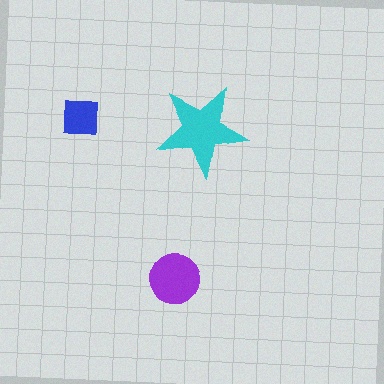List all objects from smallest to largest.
The blue square, the purple circle, the cyan star.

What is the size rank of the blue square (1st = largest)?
3rd.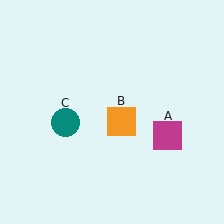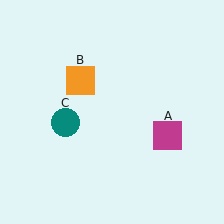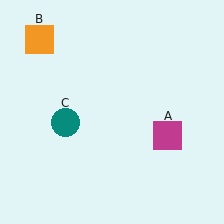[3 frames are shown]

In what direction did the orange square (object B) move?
The orange square (object B) moved up and to the left.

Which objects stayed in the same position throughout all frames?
Magenta square (object A) and teal circle (object C) remained stationary.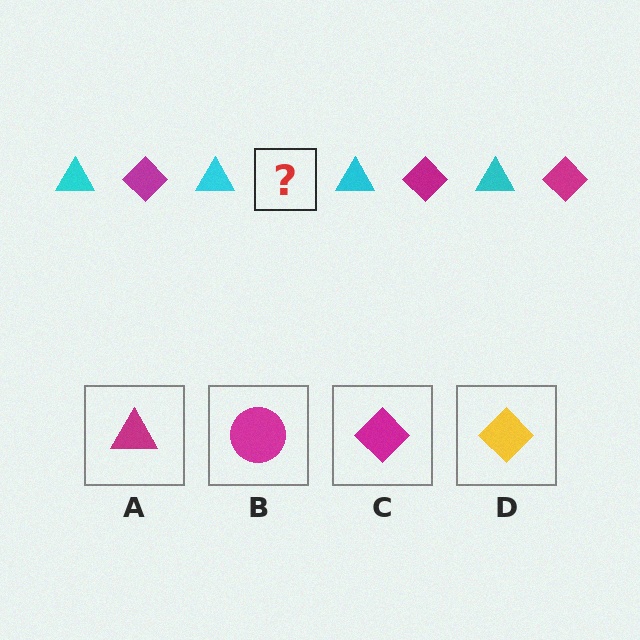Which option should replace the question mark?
Option C.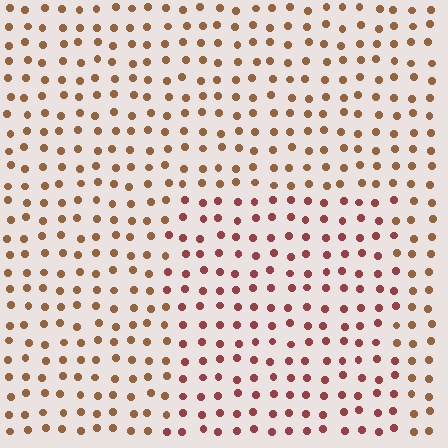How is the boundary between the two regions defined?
The boundary is defined purely by a slight shift in hue (about 33 degrees). Spacing, size, and orientation are identical on both sides.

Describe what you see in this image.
The image is filled with small brown elements in a uniform arrangement. A rectangle-shaped region is visible where the elements are tinted to a slightly different hue, forming a subtle color boundary.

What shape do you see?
I see a rectangle.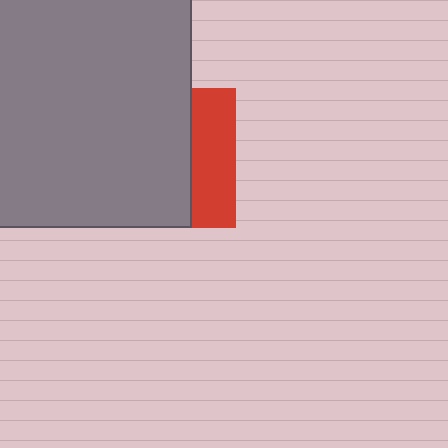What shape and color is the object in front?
The object in front is a gray rectangle.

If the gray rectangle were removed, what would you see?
You would see the complete red square.